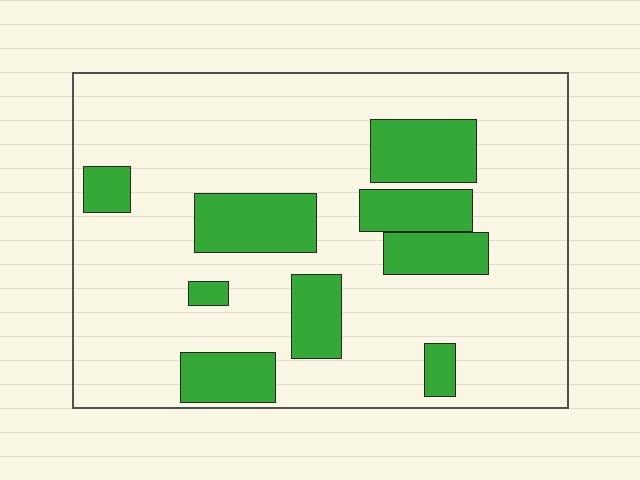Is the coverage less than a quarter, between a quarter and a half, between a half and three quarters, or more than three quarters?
Less than a quarter.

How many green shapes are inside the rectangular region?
9.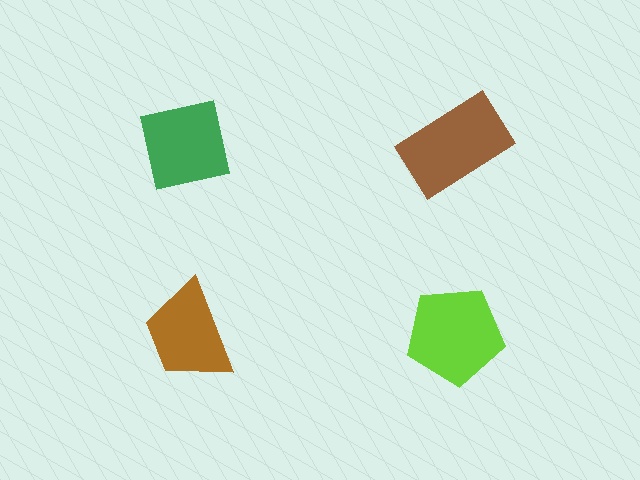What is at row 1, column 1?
A green square.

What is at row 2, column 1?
A brown trapezoid.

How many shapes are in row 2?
2 shapes.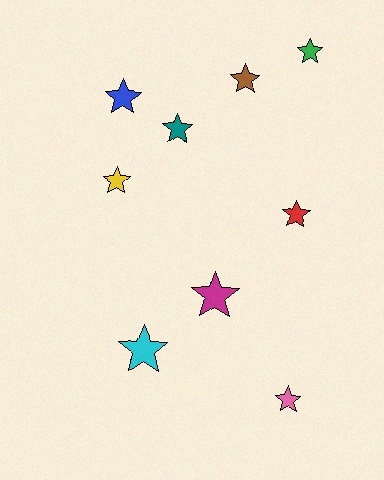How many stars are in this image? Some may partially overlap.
There are 9 stars.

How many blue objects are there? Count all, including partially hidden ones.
There is 1 blue object.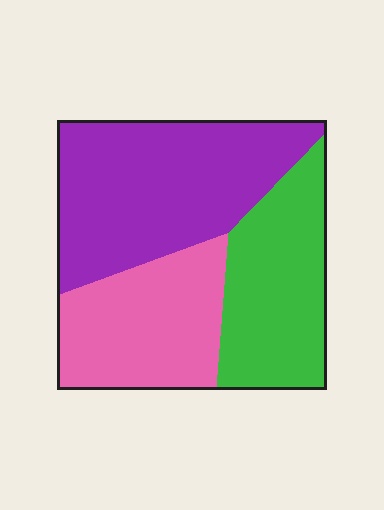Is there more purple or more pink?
Purple.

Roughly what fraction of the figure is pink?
Pink covers 28% of the figure.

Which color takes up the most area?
Purple, at roughly 40%.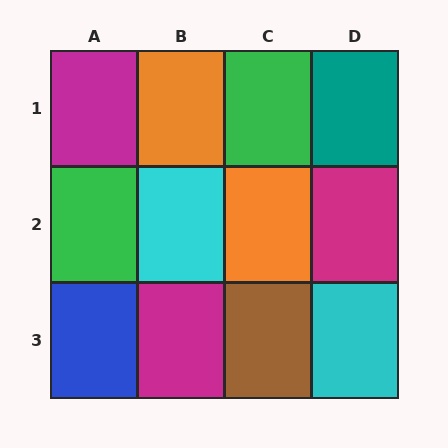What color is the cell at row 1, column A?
Magenta.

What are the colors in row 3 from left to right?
Blue, magenta, brown, cyan.